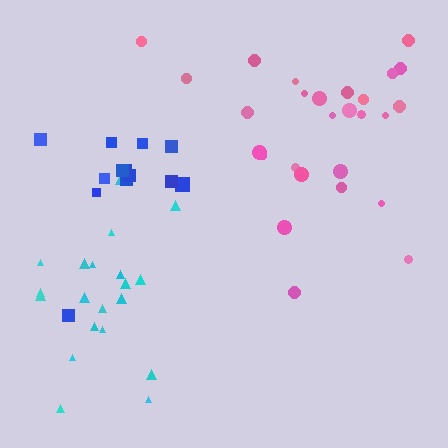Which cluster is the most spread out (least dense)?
Pink.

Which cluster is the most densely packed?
Cyan.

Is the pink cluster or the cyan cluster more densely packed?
Cyan.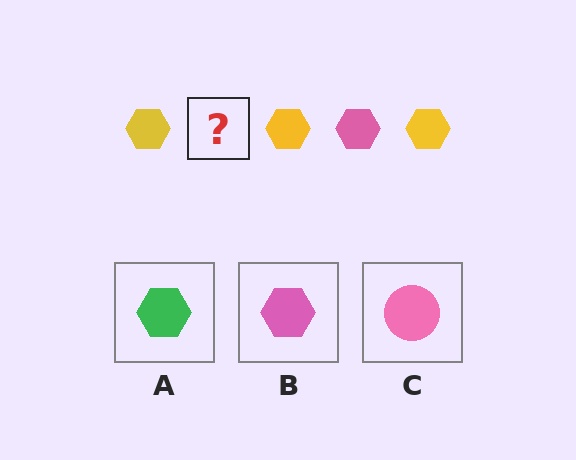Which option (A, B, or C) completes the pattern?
B.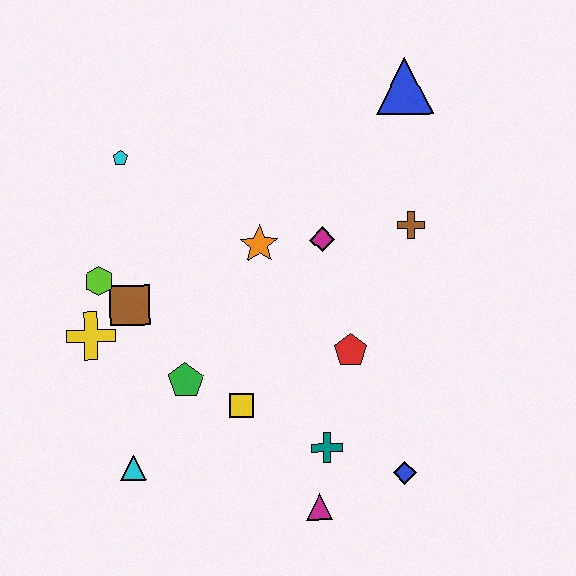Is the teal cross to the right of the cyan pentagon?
Yes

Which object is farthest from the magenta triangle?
The blue triangle is farthest from the magenta triangle.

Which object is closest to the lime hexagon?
The brown square is closest to the lime hexagon.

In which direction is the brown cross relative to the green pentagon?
The brown cross is to the right of the green pentagon.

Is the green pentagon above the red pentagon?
No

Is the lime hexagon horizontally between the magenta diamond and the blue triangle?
No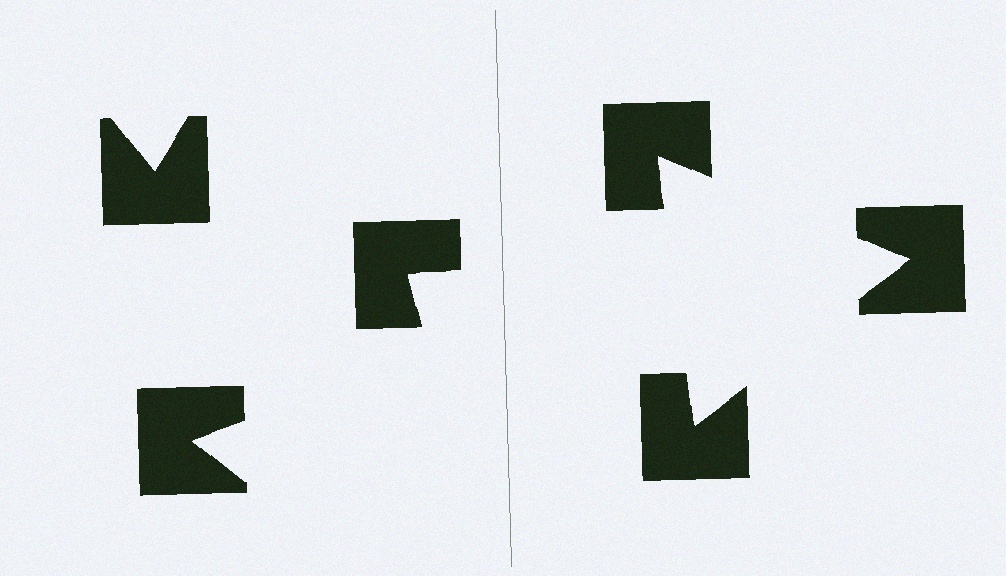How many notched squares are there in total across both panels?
6 — 3 on each side.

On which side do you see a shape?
An illusory triangle appears on the right side. On the left side the wedge cuts are rotated, so no coherent shape forms.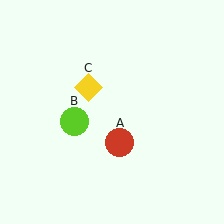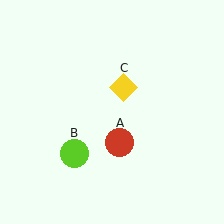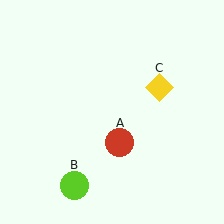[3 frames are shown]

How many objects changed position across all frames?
2 objects changed position: lime circle (object B), yellow diamond (object C).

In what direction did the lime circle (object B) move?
The lime circle (object B) moved down.